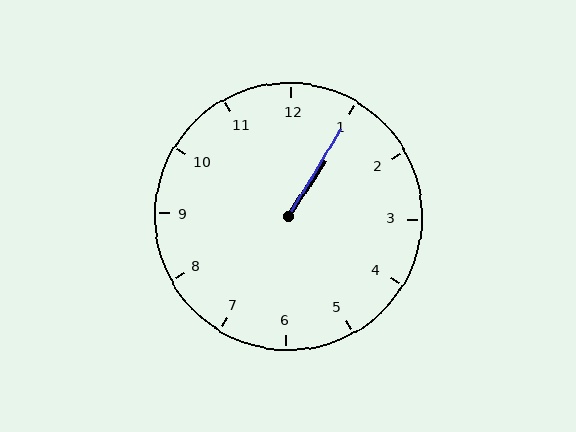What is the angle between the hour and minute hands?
Approximately 2 degrees.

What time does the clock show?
1:05.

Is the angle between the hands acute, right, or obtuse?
It is acute.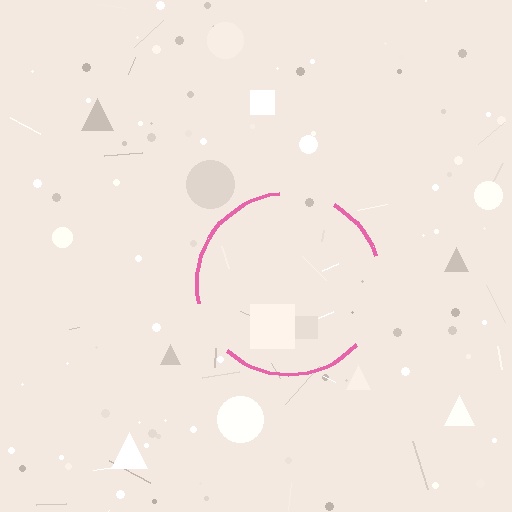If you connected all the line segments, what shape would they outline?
They would outline a circle.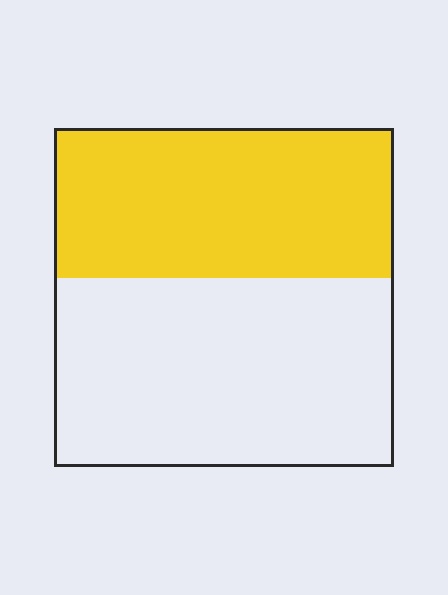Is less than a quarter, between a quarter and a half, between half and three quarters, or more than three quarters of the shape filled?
Between a quarter and a half.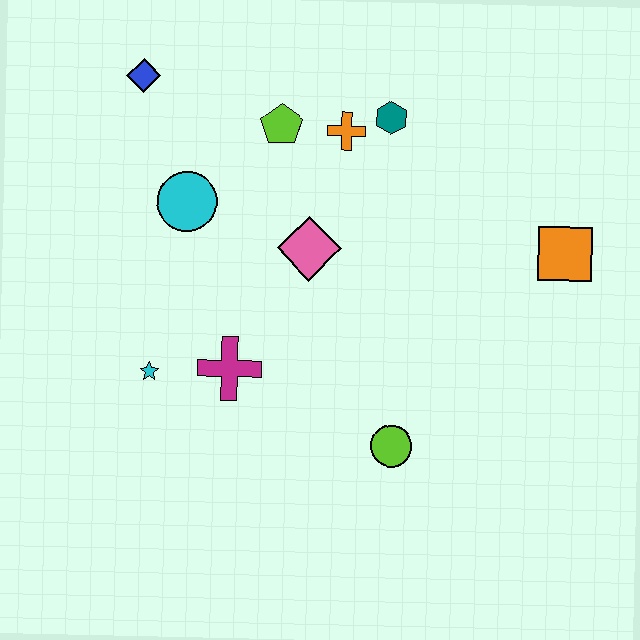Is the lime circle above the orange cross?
No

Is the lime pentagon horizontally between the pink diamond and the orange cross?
No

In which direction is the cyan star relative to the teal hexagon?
The cyan star is below the teal hexagon.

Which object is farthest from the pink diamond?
The orange square is farthest from the pink diamond.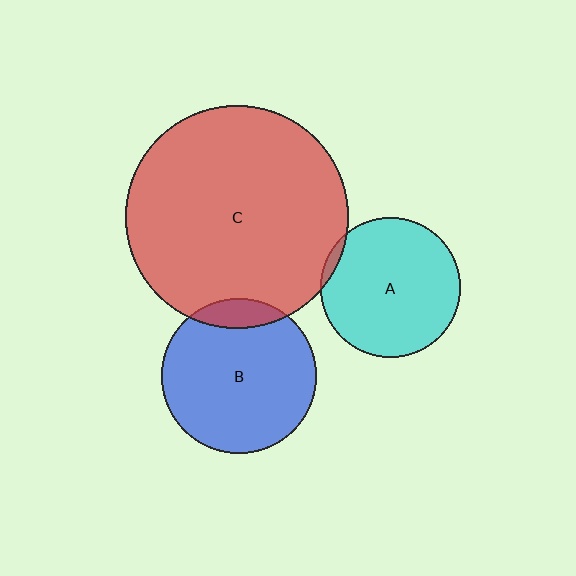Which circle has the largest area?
Circle C (red).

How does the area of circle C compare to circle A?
Approximately 2.6 times.